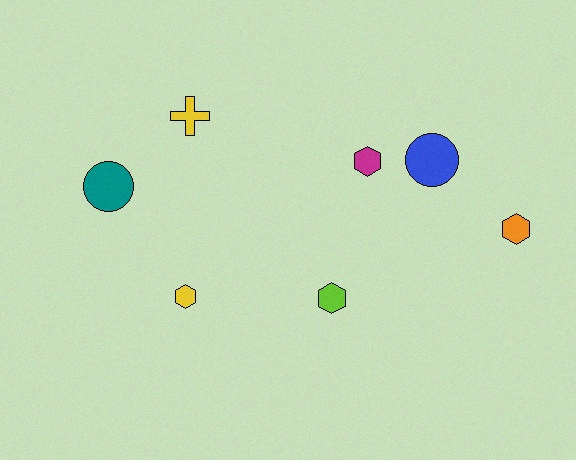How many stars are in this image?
There are no stars.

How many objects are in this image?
There are 7 objects.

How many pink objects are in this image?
There are no pink objects.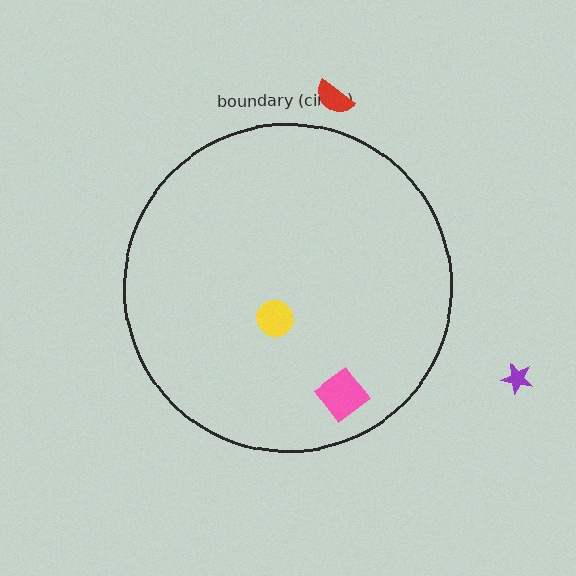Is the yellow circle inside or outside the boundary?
Inside.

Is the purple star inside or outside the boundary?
Outside.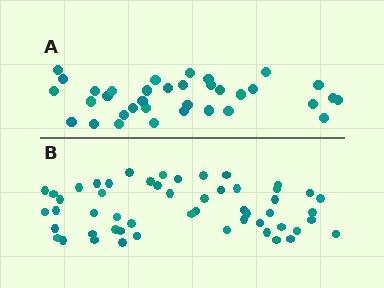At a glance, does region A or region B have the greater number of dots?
Region B (the bottom region) has more dots.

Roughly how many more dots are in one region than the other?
Region B has approximately 20 more dots than region A.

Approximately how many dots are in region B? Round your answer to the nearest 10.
About 50 dots. (The exact count is 53, which rounds to 50.)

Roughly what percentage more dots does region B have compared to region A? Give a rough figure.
About 50% more.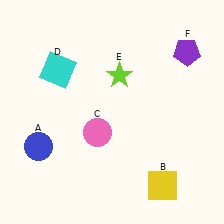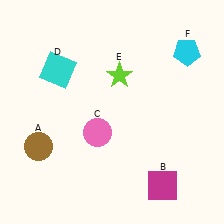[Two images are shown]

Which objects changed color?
A changed from blue to brown. B changed from yellow to magenta. F changed from purple to cyan.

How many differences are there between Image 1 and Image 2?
There are 3 differences between the two images.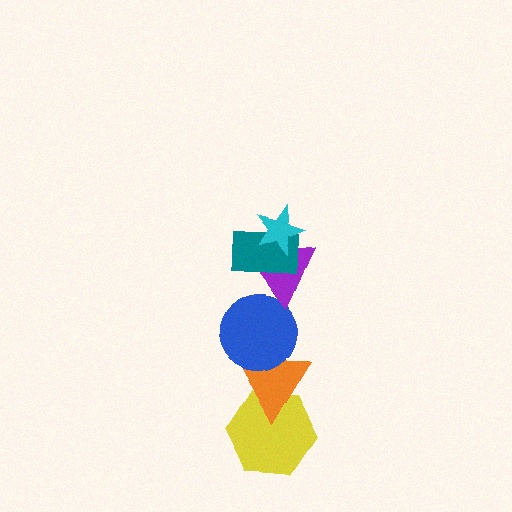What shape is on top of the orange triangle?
The blue circle is on top of the orange triangle.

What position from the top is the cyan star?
The cyan star is 1st from the top.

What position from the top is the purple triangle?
The purple triangle is 3rd from the top.